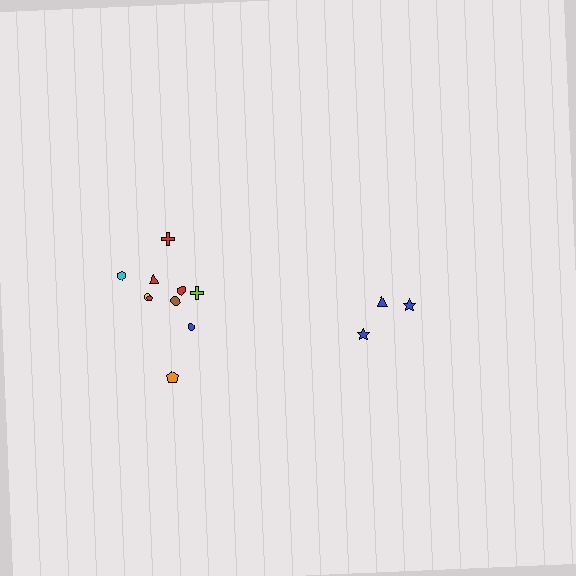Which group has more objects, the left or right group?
The left group.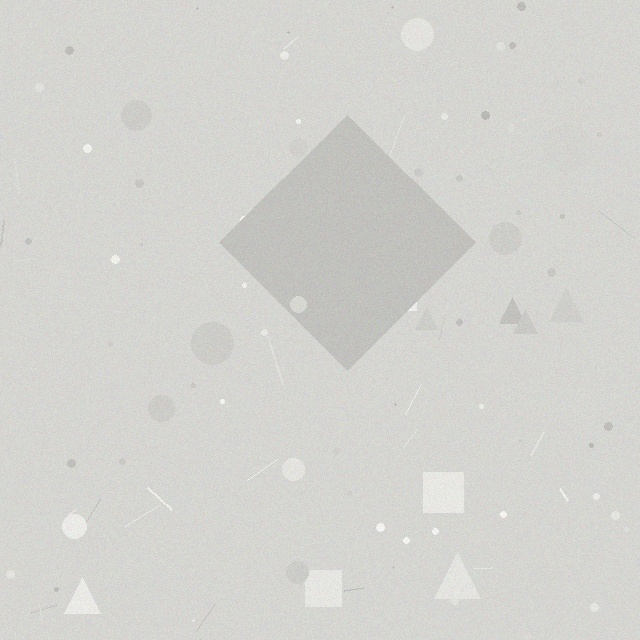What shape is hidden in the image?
A diamond is hidden in the image.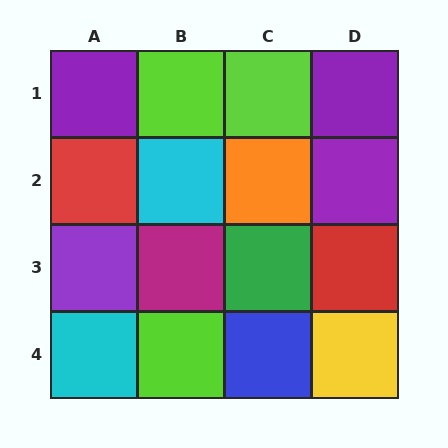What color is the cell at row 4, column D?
Yellow.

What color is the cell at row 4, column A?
Cyan.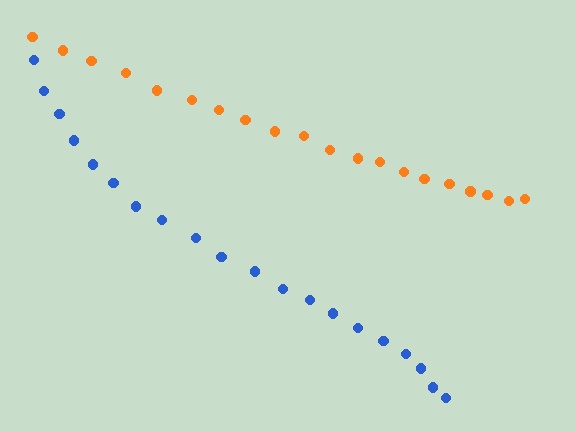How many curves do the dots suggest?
There are 2 distinct paths.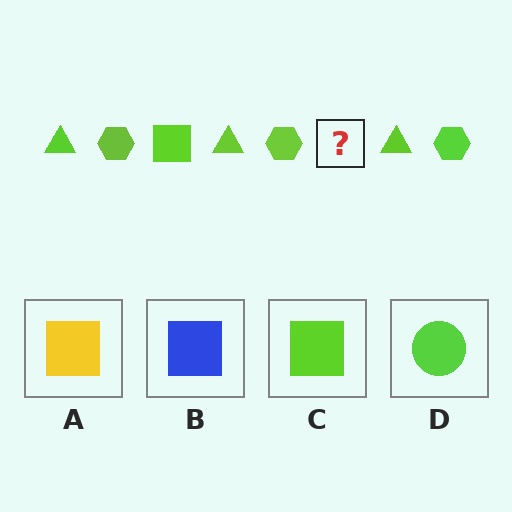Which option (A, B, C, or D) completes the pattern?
C.